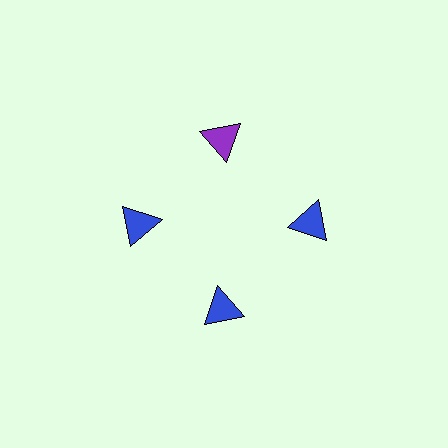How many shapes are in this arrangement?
There are 4 shapes arranged in a ring pattern.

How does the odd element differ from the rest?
It has a different color: purple instead of blue.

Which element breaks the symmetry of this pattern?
The purple triangle at roughly the 12 o'clock position breaks the symmetry. All other shapes are blue triangles.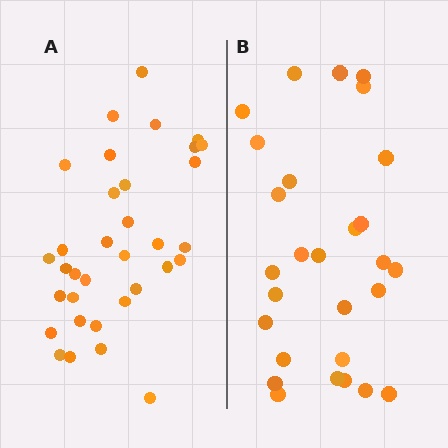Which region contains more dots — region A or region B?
Region A (the left region) has more dots.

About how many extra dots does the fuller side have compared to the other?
Region A has about 6 more dots than region B.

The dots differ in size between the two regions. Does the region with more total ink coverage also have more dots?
No. Region B has more total ink coverage because its dots are larger, but region A actually contains more individual dots. Total area can be misleading — the number of items is what matters here.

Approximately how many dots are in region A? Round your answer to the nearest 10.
About 30 dots. (The exact count is 34, which rounds to 30.)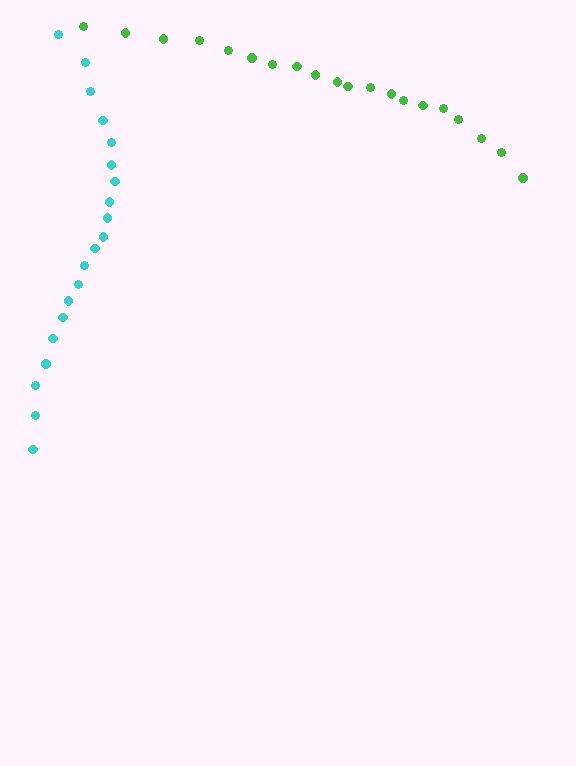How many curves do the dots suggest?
There are 2 distinct paths.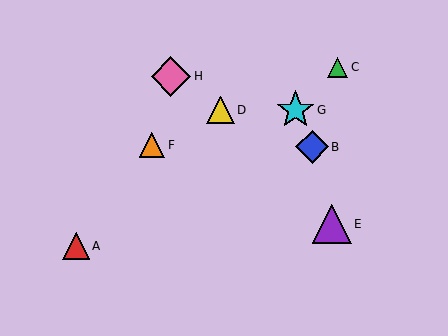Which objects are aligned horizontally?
Objects D, G are aligned horizontally.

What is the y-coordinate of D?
Object D is at y≈110.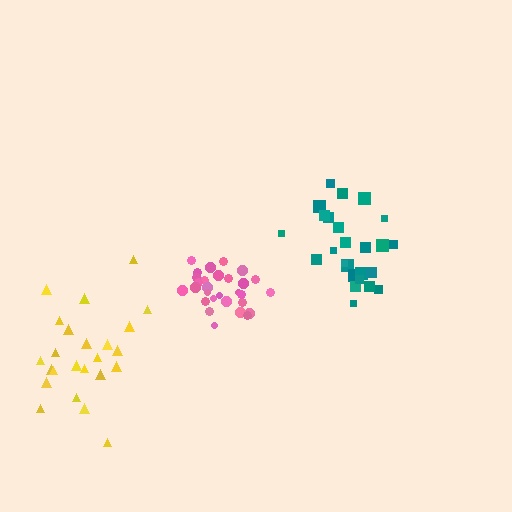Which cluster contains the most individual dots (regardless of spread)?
Pink (29).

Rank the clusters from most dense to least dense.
pink, teal, yellow.